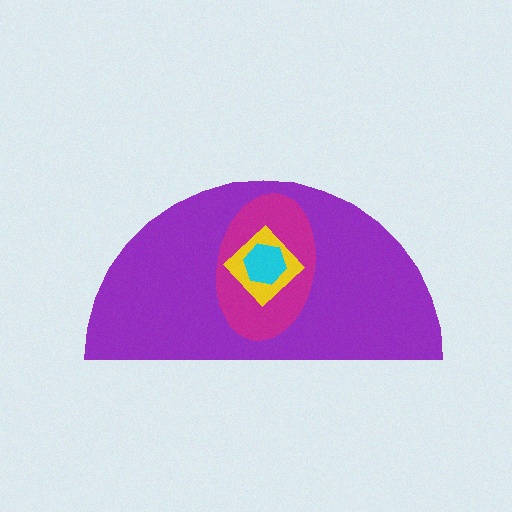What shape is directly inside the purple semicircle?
The magenta ellipse.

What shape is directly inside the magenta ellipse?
The yellow diamond.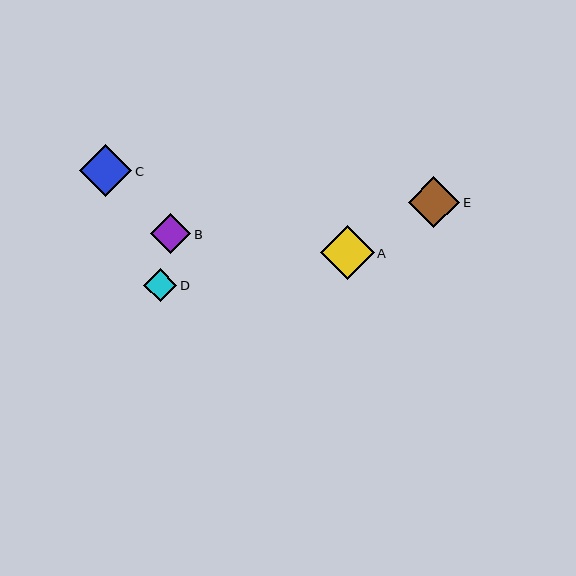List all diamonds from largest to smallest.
From largest to smallest: A, C, E, B, D.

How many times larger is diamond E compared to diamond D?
Diamond E is approximately 1.5 times the size of diamond D.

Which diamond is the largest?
Diamond A is the largest with a size of approximately 54 pixels.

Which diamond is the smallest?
Diamond D is the smallest with a size of approximately 33 pixels.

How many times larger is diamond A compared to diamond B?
Diamond A is approximately 1.3 times the size of diamond B.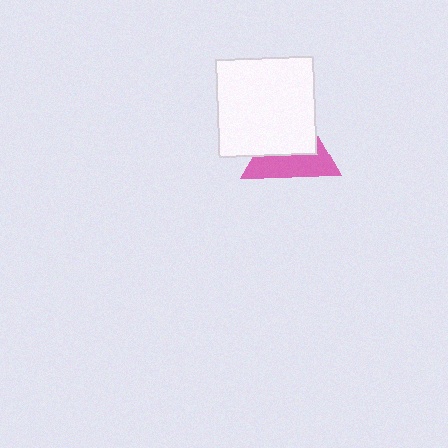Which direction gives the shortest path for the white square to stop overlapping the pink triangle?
Moving toward the upper-left gives the shortest separation.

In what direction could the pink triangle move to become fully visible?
The pink triangle could move toward the lower-right. That would shift it out from behind the white square entirely.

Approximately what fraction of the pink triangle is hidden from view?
Roughly 53% of the pink triangle is hidden behind the white square.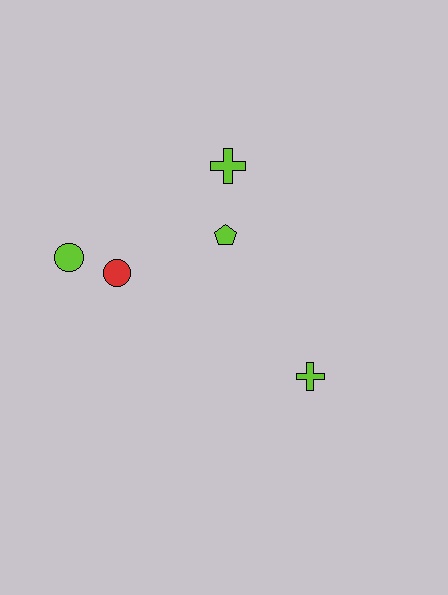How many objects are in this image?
There are 5 objects.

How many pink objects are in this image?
There are no pink objects.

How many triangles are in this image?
There are no triangles.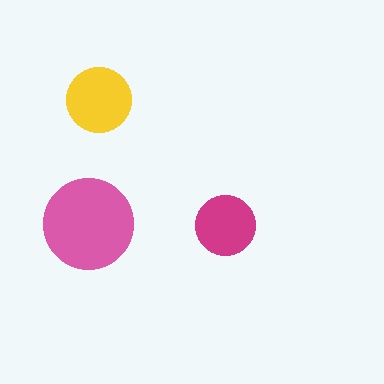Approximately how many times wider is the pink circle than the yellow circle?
About 1.5 times wider.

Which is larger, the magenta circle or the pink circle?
The pink one.